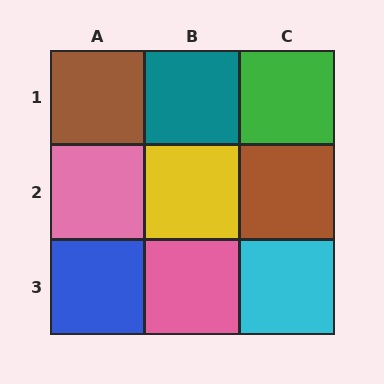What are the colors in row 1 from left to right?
Brown, teal, green.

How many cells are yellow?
1 cell is yellow.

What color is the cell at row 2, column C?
Brown.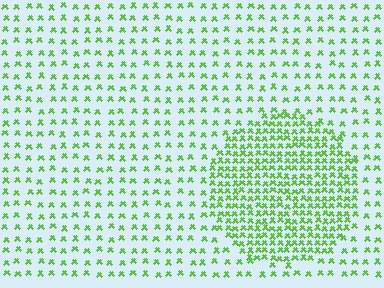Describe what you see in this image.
The image contains small lime elements arranged at two different densities. A circle-shaped region is visible where the elements are more densely packed than the surrounding area.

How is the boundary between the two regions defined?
The boundary is defined by a change in element density (approximately 2.4x ratio). All elements are the same color, size, and shape.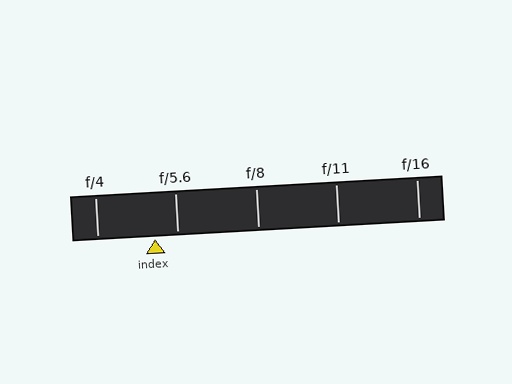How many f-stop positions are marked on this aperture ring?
There are 5 f-stop positions marked.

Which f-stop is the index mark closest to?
The index mark is closest to f/5.6.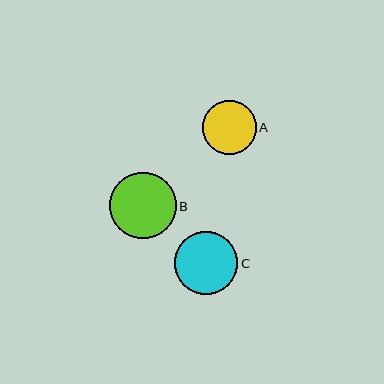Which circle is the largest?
Circle B is the largest with a size of approximately 67 pixels.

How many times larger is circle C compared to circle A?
Circle C is approximately 1.2 times the size of circle A.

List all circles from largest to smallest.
From largest to smallest: B, C, A.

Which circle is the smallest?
Circle A is the smallest with a size of approximately 54 pixels.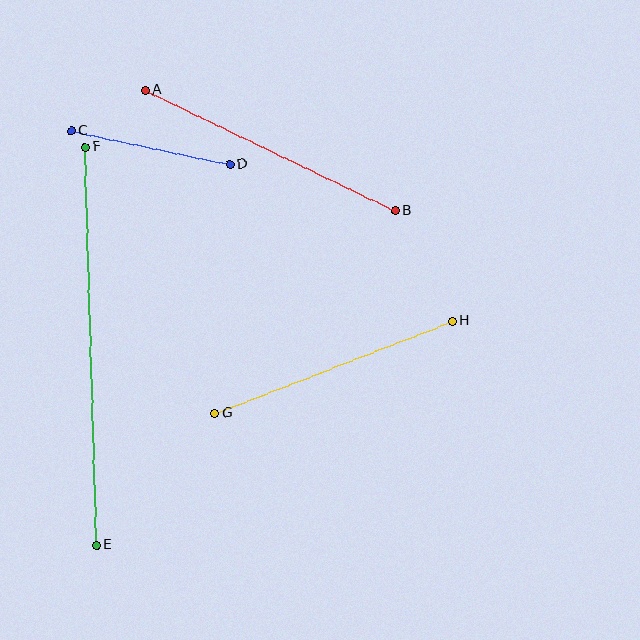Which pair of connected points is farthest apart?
Points E and F are farthest apart.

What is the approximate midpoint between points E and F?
The midpoint is at approximately (91, 346) pixels.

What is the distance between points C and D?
The distance is approximately 162 pixels.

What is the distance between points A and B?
The distance is approximately 277 pixels.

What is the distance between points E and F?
The distance is approximately 398 pixels.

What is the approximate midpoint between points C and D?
The midpoint is at approximately (151, 147) pixels.